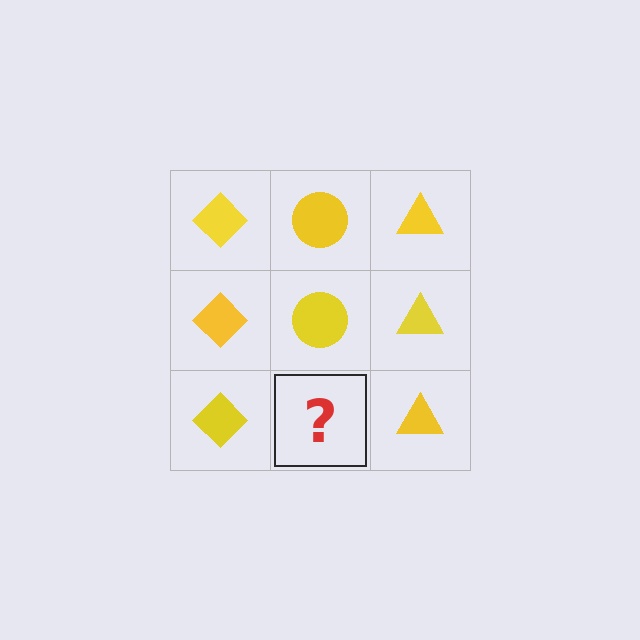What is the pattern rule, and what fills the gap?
The rule is that each column has a consistent shape. The gap should be filled with a yellow circle.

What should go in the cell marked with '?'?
The missing cell should contain a yellow circle.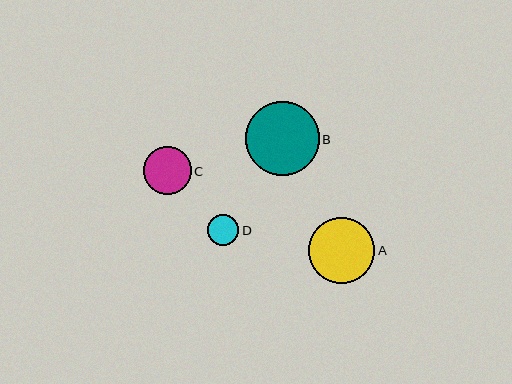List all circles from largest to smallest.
From largest to smallest: B, A, C, D.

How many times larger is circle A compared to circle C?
Circle A is approximately 1.4 times the size of circle C.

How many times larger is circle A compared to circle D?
Circle A is approximately 2.1 times the size of circle D.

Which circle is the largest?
Circle B is the largest with a size of approximately 74 pixels.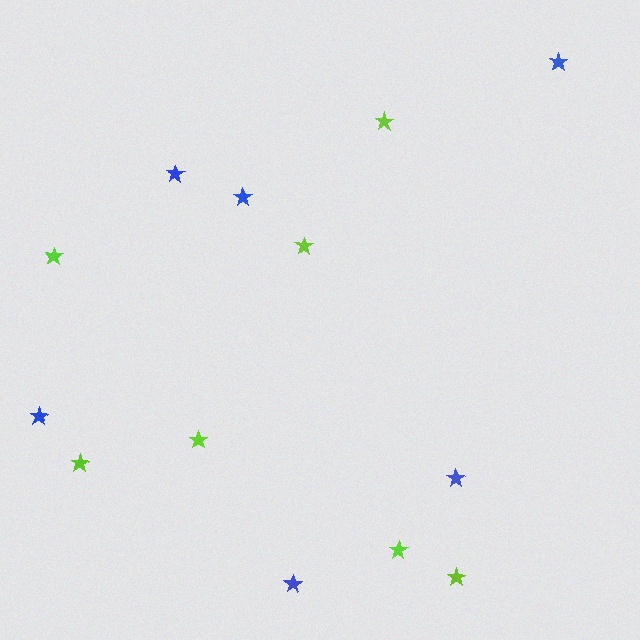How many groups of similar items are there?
There are 2 groups: one group of blue stars (6) and one group of lime stars (7).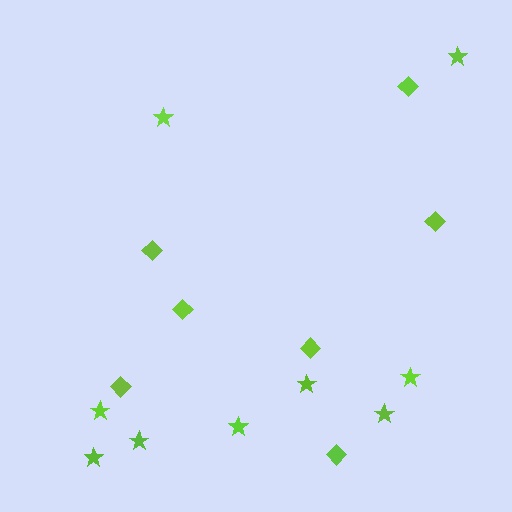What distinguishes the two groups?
There are 2 groups: one group of stars (9) and one group of diamonds (7).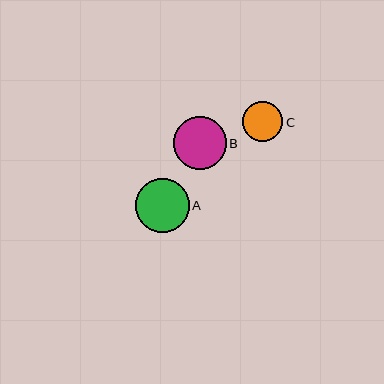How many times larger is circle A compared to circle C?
Circle A is approximately 1.4 times the size of circle C.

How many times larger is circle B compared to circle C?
Circle B is approximately 1.3 times the size of circle C.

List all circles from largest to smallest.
From largest to smallest: A, B, C.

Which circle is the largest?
Circle A is the largest with a size of approximately 54 pixels.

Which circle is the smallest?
Circle C is the smallest with a size of approximately 40 pixels.